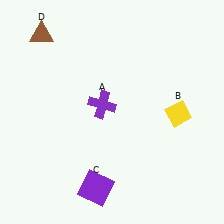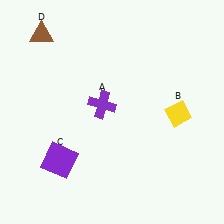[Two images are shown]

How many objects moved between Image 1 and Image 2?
1 object moved between the two images.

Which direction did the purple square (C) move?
The purple square (C) moved left.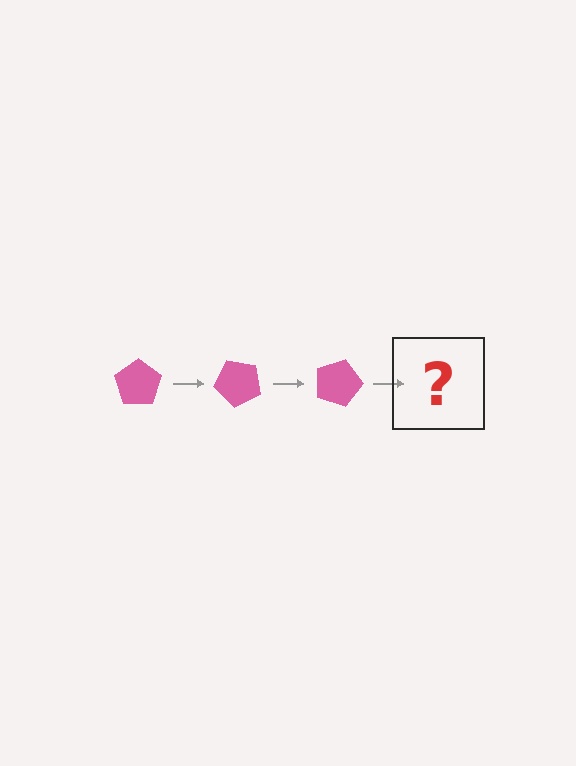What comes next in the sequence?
The next element should be a pink pentagon rotated 135 degrees.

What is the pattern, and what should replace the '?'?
The pattern is that the pentagon rotates 45 degrees each step. The '?' should be a pink pentagon rotated 135 degrees.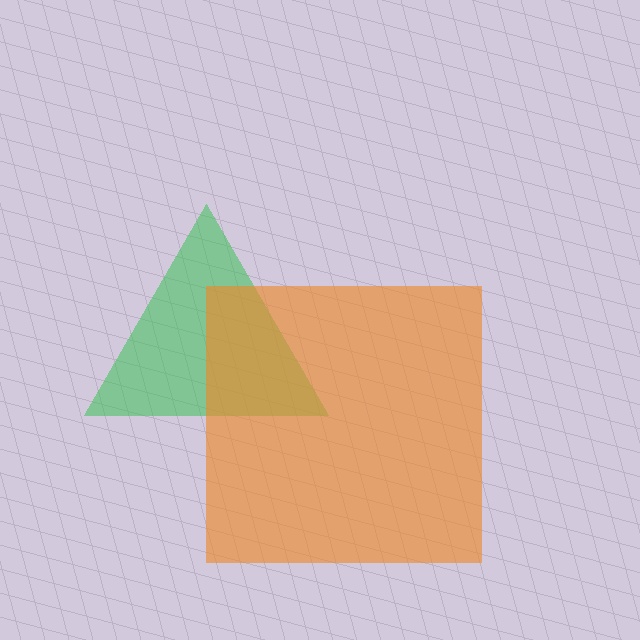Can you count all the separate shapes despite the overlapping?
Yes, there are 2 separate shapes.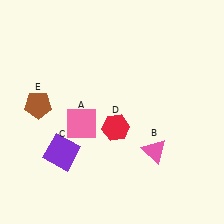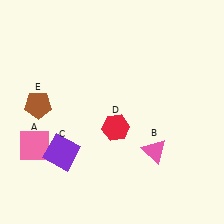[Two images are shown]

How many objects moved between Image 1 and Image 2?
1 object moved between the two images.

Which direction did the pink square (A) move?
The pink square (A) moved left.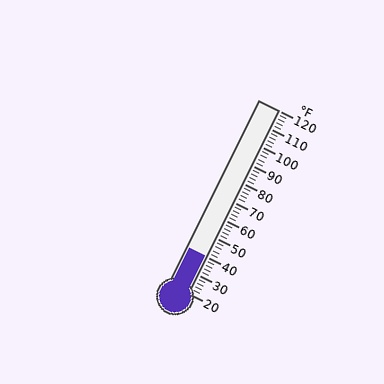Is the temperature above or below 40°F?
The temperature is at 40°F.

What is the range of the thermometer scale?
The thermometer scale ranges from 20°F to 120°F.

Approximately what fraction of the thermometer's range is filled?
The thermometer is filled to approximately 20% of its range.